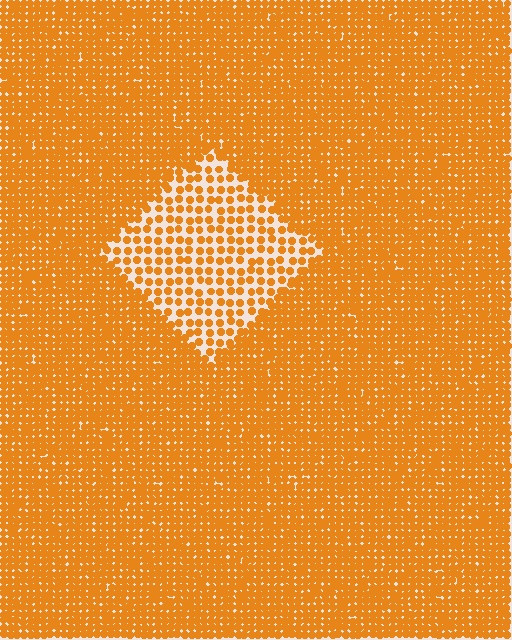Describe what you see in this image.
The image contains small orange elements arranged at two different densities. A diamond-shaped region is visible where the elements are less densely packed than the surrounding area.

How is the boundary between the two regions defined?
The boundary is defined by a change in element density (approximately 2.3x ratio). All elements are the same color, size, and shape.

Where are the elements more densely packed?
The elements are more densely packed outside the diamond boundary.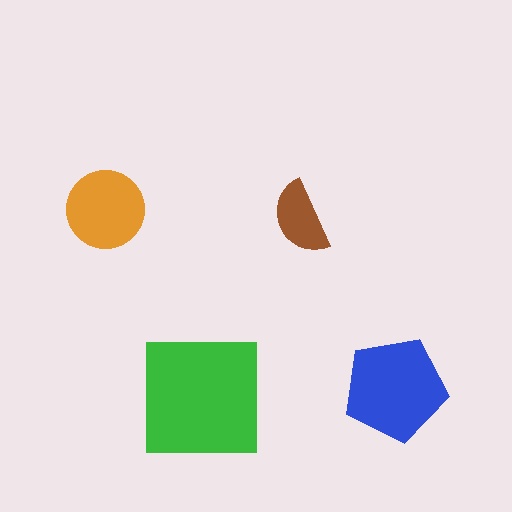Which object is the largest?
The green square.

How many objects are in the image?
There are 4 objects in the image.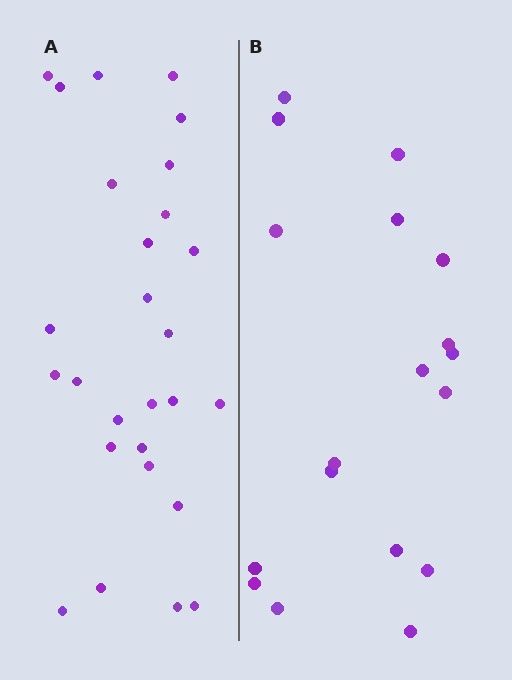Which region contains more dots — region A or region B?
Region A (the left region) has more dots.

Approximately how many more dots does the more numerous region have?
Region A has roughly 8 or so more dots than region B.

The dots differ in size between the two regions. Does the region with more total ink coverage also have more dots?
No. Region B has more total ink coverage because its dots are larger, but region A actually contains more individual dots. Total area can be misleading — the number of items is what matters here.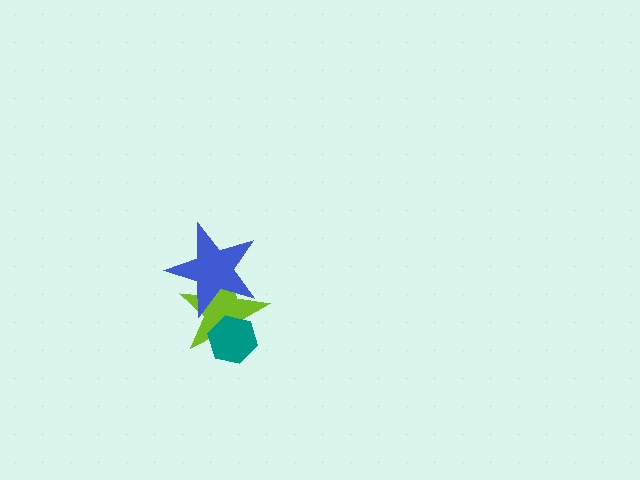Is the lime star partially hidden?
Yes, it is partially covered by another shape.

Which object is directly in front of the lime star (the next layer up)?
The teal hexagon is directly in front of the lime star.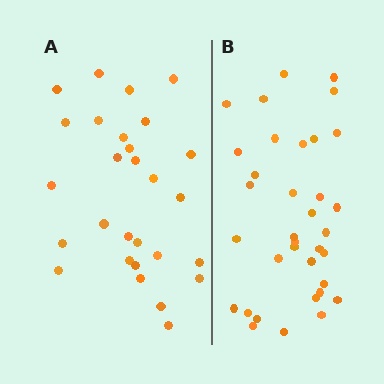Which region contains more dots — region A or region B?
Region B (the right region) has more dots.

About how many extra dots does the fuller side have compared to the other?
Region B has roughly 8 or so more dots than region A.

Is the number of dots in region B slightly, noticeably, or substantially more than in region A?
Region B has noticeably more, but not dramatically so. The ratio is roughly 1.2 to 1.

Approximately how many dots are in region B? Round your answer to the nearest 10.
About 40 dots. (The exact count is 35, which rounds to 40.)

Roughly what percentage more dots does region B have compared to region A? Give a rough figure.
About 25% more.